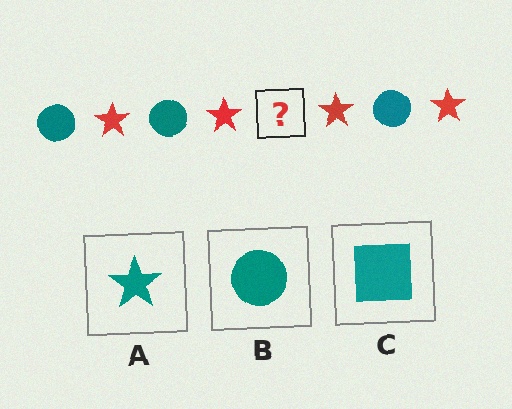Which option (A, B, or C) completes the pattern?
B.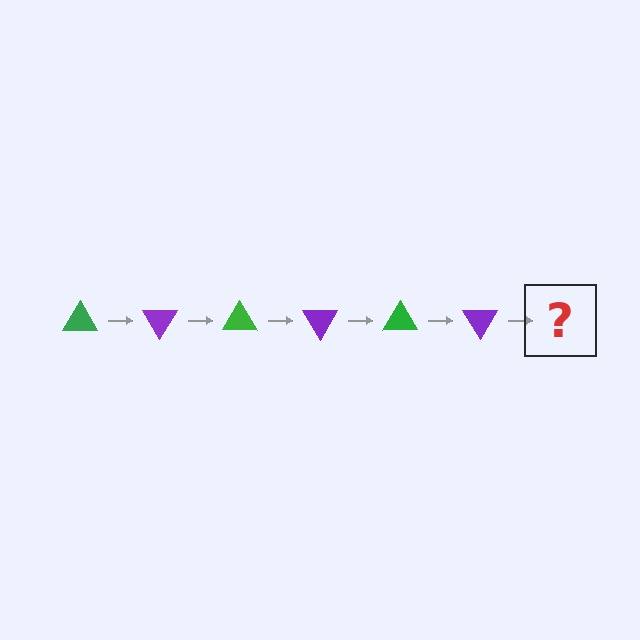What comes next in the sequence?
The next element should be a green triangle, rotated 360 degrees from the start.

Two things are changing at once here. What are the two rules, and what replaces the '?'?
The two rules are that it rotates 60 degrees each step and the color cycles through green and purple. The '?' should be a green triangle, rotated 360 degrees from the start.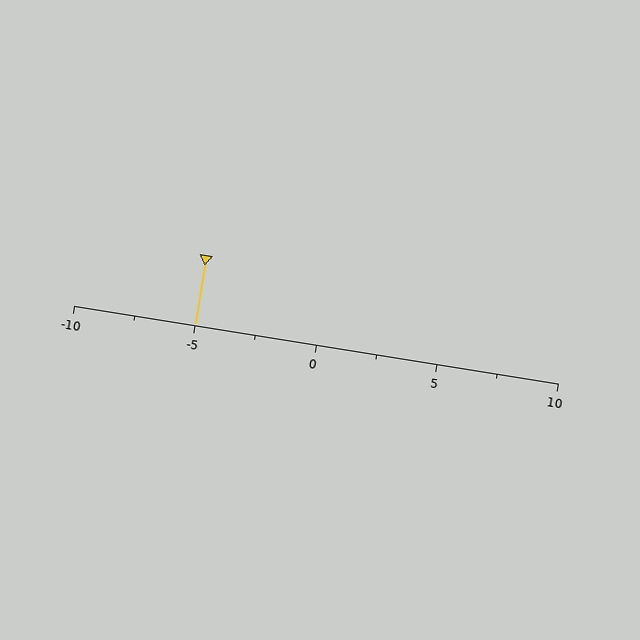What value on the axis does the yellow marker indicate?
The marker indicates approximately -5.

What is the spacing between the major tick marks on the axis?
The major ticks are spaced 5 apart.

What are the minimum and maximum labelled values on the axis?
The axis runs from -10 to 10.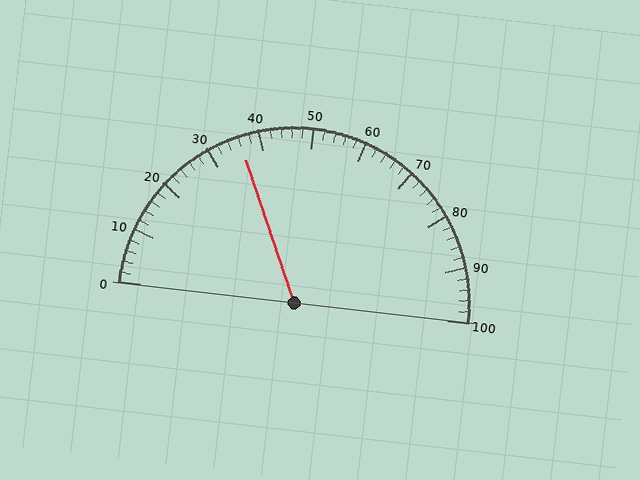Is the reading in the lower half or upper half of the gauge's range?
The reading is in the lower half of the range (0 to 100).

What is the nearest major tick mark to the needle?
The nearest major tick mark is 40.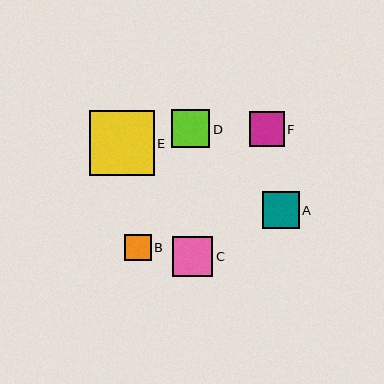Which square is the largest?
Square E is the largest with a size of approximately 65 pixels.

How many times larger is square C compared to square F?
Square C is approximately 1.1 times the size of square F.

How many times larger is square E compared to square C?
Square E is approximately 1.6 times the size of square C.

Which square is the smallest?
Square B is the smallest with a size of approximately 27 pixels.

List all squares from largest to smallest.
From largest to smallest: E, C, D, A, F, B.